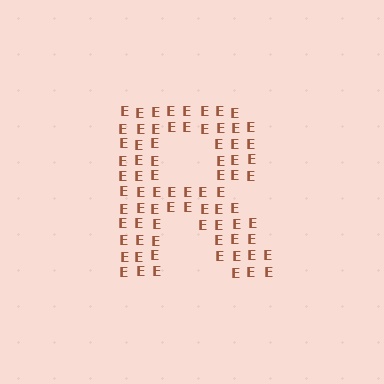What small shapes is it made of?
It is made of small letter E's.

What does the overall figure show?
The overall figure shows the letter R.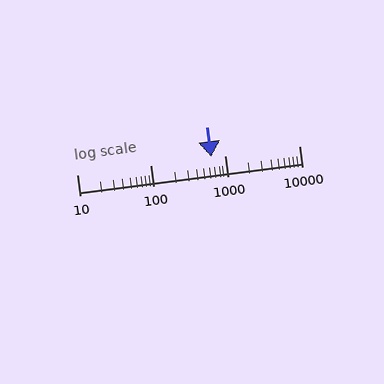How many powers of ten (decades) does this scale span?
The scale spans 3 decades, from 10 to 10000.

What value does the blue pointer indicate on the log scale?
The pointer indicates approximately 650.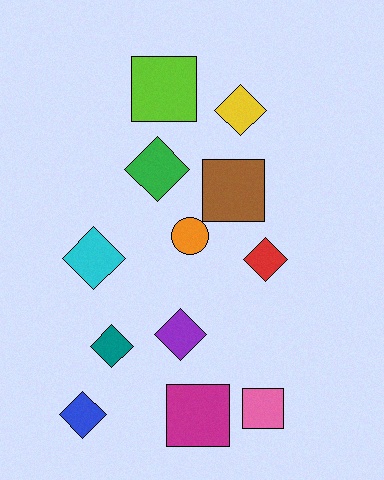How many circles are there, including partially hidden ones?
There is 1 circle.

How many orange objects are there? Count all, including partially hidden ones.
There is 1 orange object.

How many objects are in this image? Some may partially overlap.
There are 12 objects.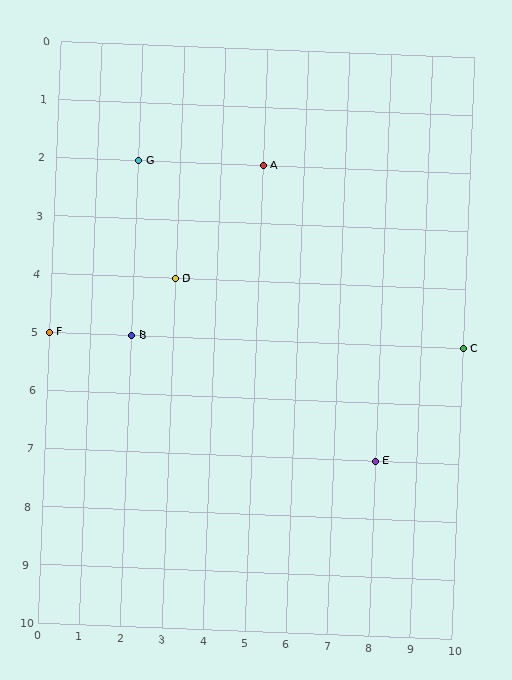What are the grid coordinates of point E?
Point E is at grid coordinates (8, 7).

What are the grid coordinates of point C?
Point C is at grid coordinates (10, 5).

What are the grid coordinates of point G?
Point G is at grid coordinates (2, 2).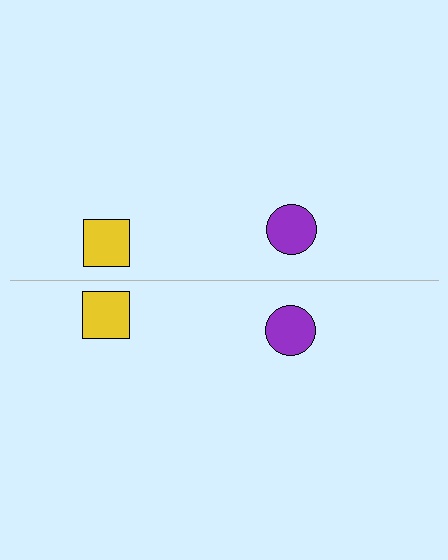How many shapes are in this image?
There are 4 shapes in this image.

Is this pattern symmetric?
Yes, this pattern has bilateral (reflection) symmetry.